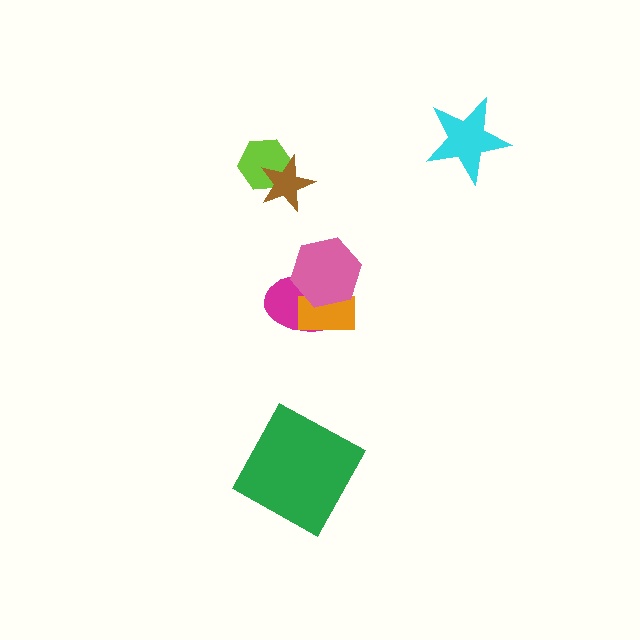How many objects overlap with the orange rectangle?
2 objects overlap with the orange rectangle.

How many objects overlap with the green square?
0 objects overlap with the green square.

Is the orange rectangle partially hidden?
Yes, it is partially covered by another shape.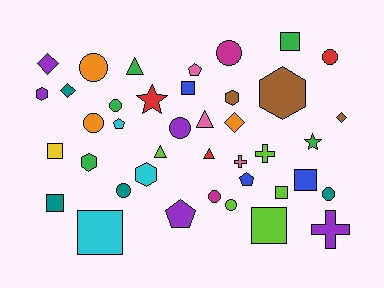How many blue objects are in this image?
There are 3 blue objects.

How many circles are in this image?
There are 10 circles.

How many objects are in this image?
There are 40 objects.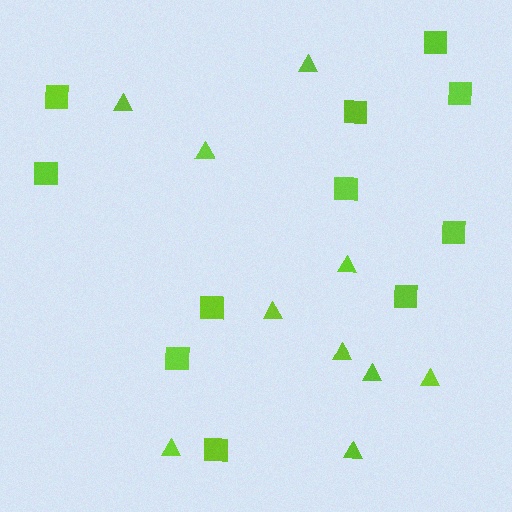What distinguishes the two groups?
There are 2 groups: one group of triangles (10) and one group of squares (11).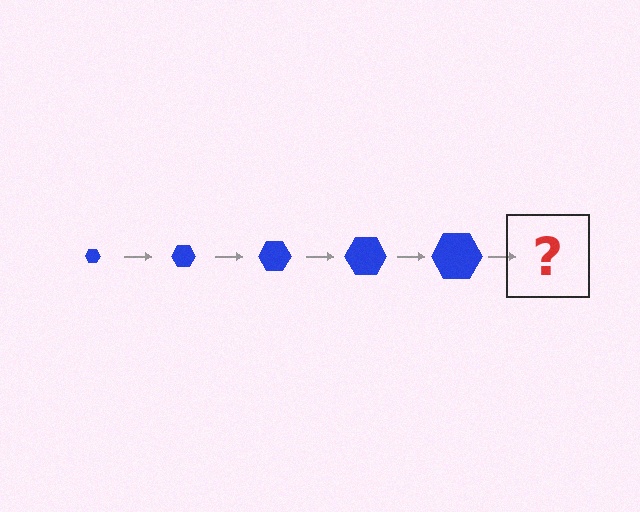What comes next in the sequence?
The next element should be a blue hexagon, larger than the previous one.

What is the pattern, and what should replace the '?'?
The pattern is that the hexagon gets progressively larger each step. The '?' should be a blue hexagon, larger than the previous one.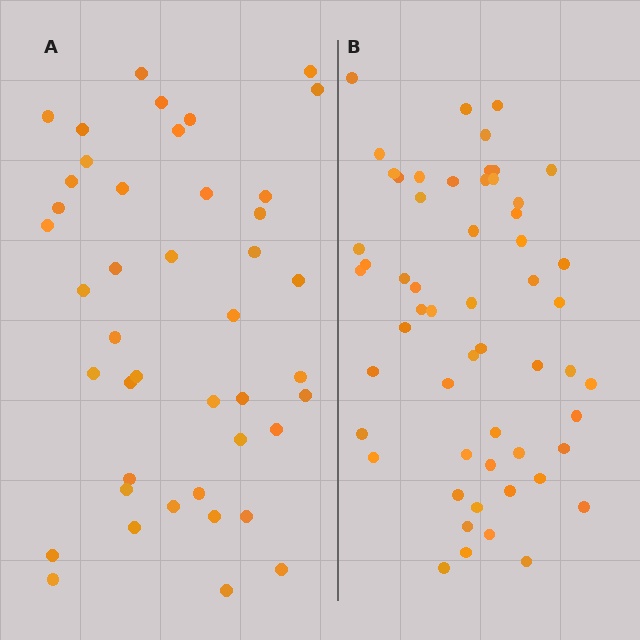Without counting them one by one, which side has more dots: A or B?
Region B (the right region) has more dots.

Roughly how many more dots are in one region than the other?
Region B has approximately 15 more dots than region A.